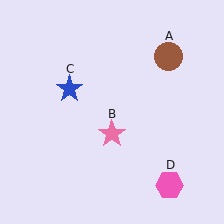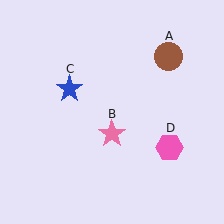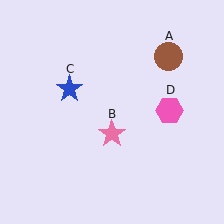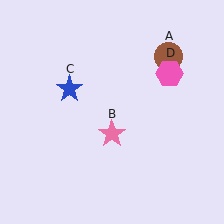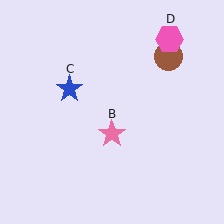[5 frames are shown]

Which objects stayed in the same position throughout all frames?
Brown circle (object A) and pink star (object B) and blue star (object C) remained stationary.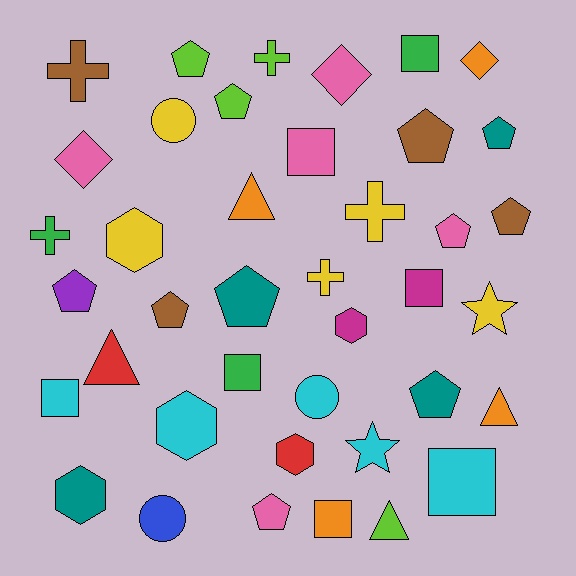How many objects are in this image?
There are 40 objects.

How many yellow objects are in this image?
There are 5 yellow objects.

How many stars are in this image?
There are 2 stars.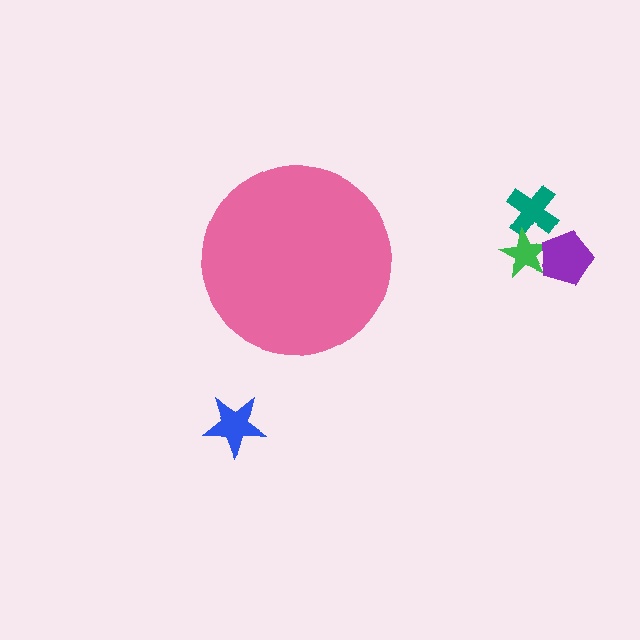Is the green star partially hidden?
No, the green star is fully visible.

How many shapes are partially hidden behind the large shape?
0 shapes are partially hidden.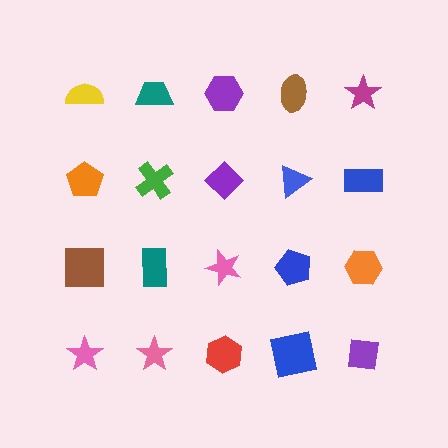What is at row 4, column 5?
A purple square.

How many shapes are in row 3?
5 shapes.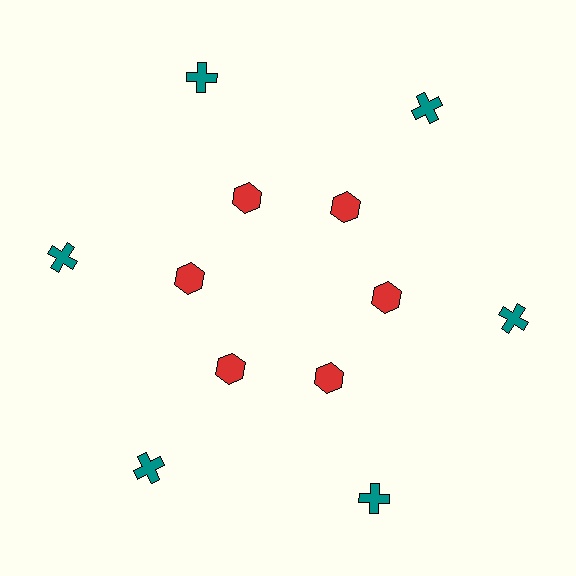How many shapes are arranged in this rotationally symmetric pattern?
There are 12 shapes, arranged in 6 groups of 2.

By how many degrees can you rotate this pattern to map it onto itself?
The pattern maps onto itself every 60 degrees of rotation.